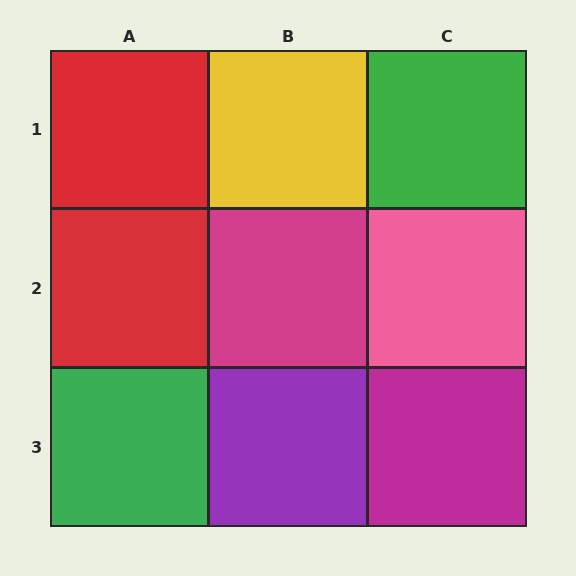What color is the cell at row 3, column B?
Purple.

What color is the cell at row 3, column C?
Magenta.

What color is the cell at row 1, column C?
Green.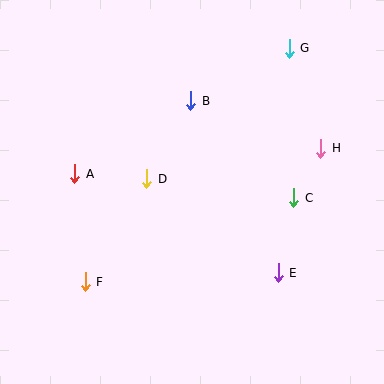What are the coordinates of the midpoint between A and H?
The midpoint between A and H is at (198, 161).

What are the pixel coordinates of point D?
Point D is at (147, 179).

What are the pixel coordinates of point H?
Point H is at (321, 148).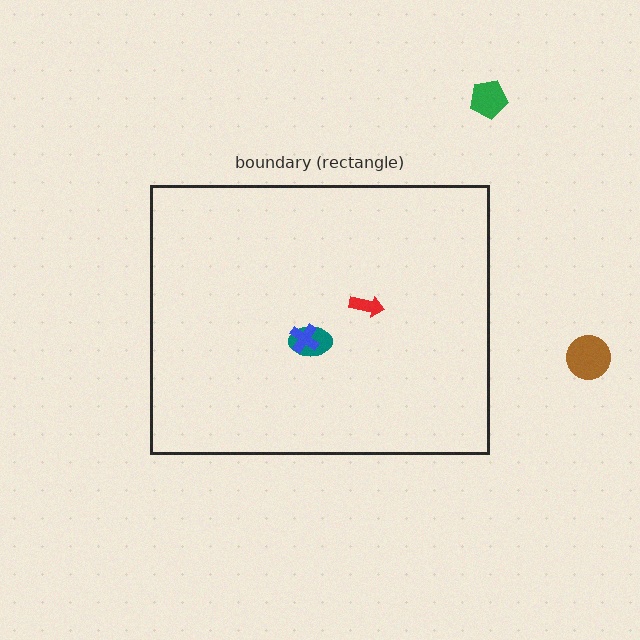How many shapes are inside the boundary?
3 inside, 2 outside.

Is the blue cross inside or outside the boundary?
Inside.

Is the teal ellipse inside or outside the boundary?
Inside.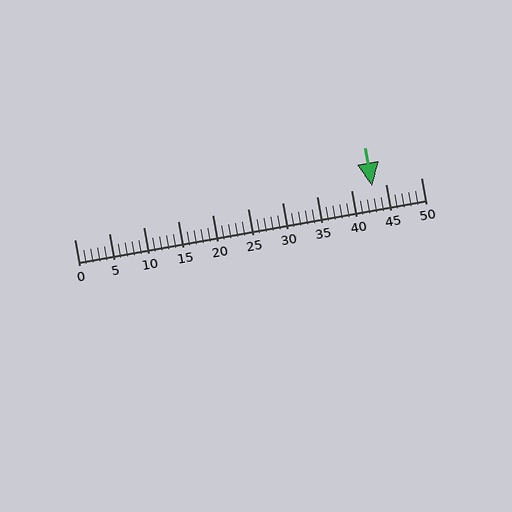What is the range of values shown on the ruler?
The ruler shows values from 0 to 50.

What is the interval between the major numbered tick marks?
The major tick marks are spaced 5 units apart.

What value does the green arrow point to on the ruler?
The green arrow points to approximately 43.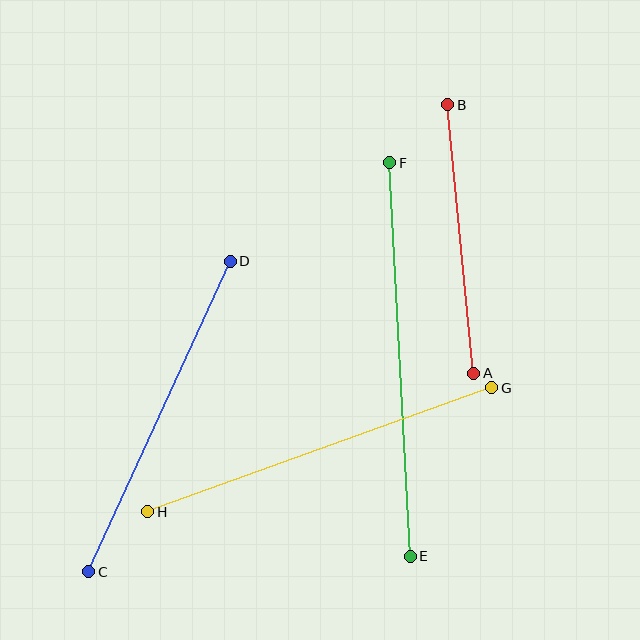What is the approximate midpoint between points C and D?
The midpoint is at approximately (159, 416) pixels.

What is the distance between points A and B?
The distance is approximately 270 pixels.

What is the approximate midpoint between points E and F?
The midpoint is at approximately (400, 360) pixels.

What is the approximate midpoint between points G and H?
The midpoint is at approximately (320, 450) pixels.